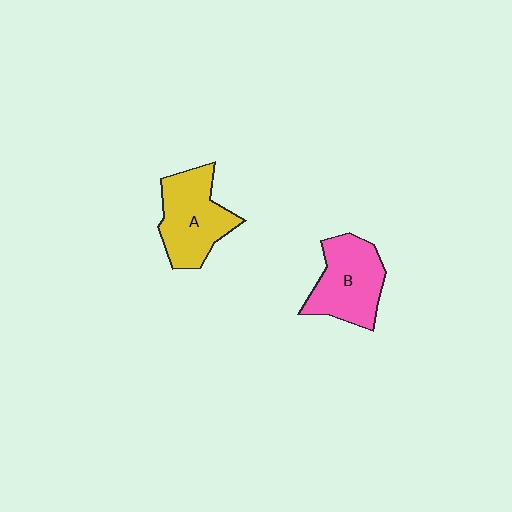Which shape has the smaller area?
Shape B (pink).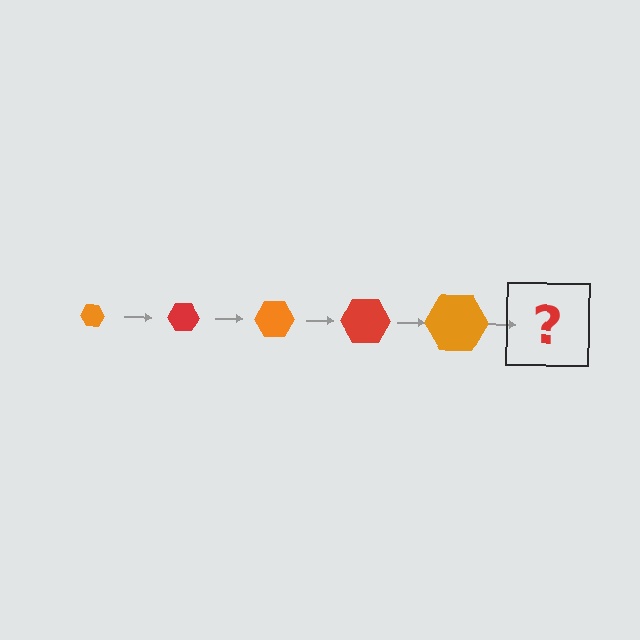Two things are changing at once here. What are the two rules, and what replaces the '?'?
The two rules are that the hexagon grows larger each step and the color cycles through orange and red. The '?' should be a red hexagon, larger than the previous one.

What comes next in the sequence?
The next element should be a red hexagon, larger than the previous one.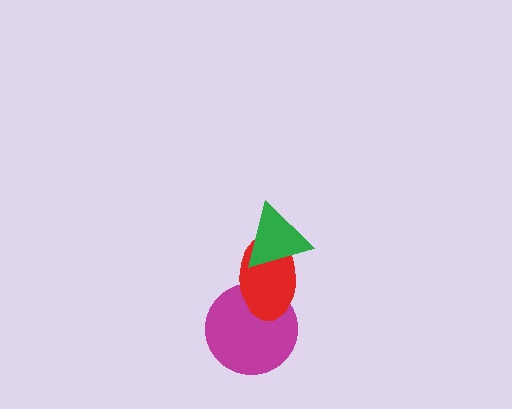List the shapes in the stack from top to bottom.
From top to bottom: the green triangle, the red ellipse, the magenta circle.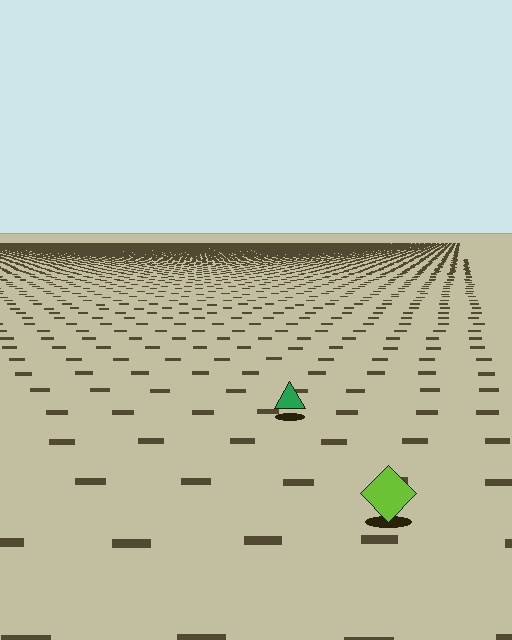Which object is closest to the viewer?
The lime diamond is closest. The texture marks near it are larger and more spread out.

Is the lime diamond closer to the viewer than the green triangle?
Yes. The lime diamond is closer — you can tell from the texture gradient: the ground texture is coarser near it.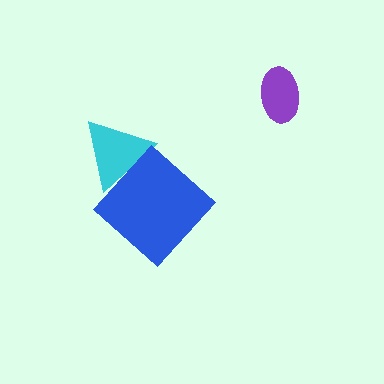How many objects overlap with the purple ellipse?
0 objects overlap with the purple ellipse.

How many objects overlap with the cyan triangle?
1 object overlaps with the cyan triangle.